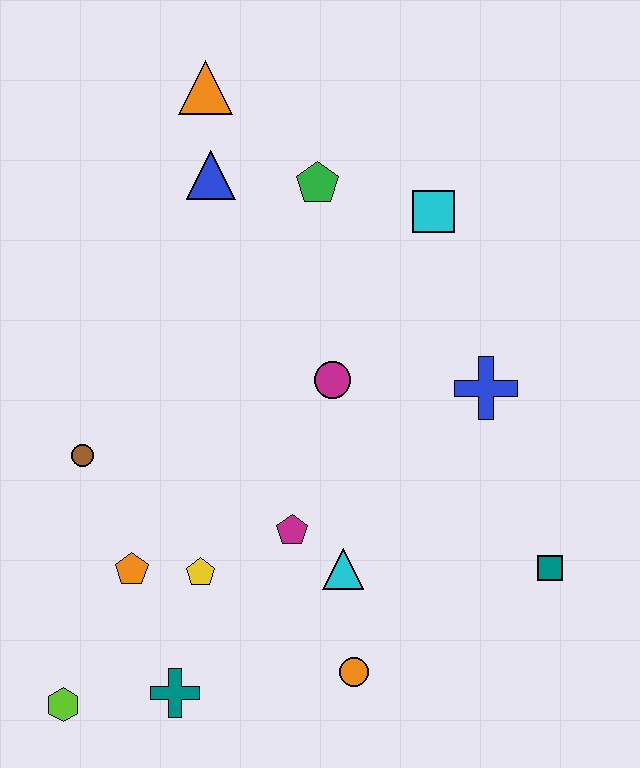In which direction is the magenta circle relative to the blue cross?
The magenta circle is to the left of the blue cross.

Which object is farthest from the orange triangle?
The lime hexagon is farthest from the orange triangle.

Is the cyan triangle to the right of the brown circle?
Yes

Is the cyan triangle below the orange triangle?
Yes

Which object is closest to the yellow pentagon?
The orange pentagon is closest to the yellow pentagon.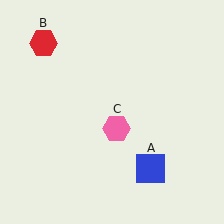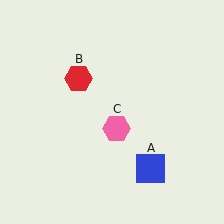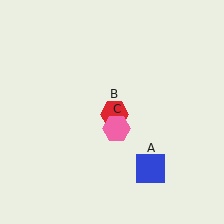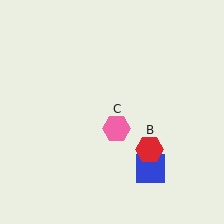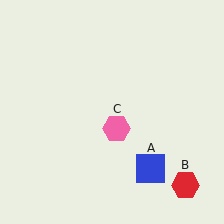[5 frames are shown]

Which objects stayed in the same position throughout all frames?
Blue square (object A) and pink hexagon (object C) remained stationary.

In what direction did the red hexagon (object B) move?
The red hexagon (object B) moved down and to the right.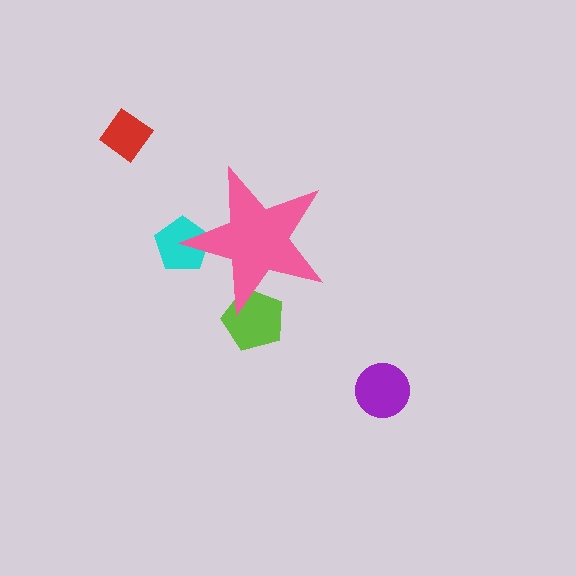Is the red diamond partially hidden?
No, the red diamond is fully visible.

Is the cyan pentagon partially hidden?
Yes, the cyan pentagon is partially hidden behind the pink star.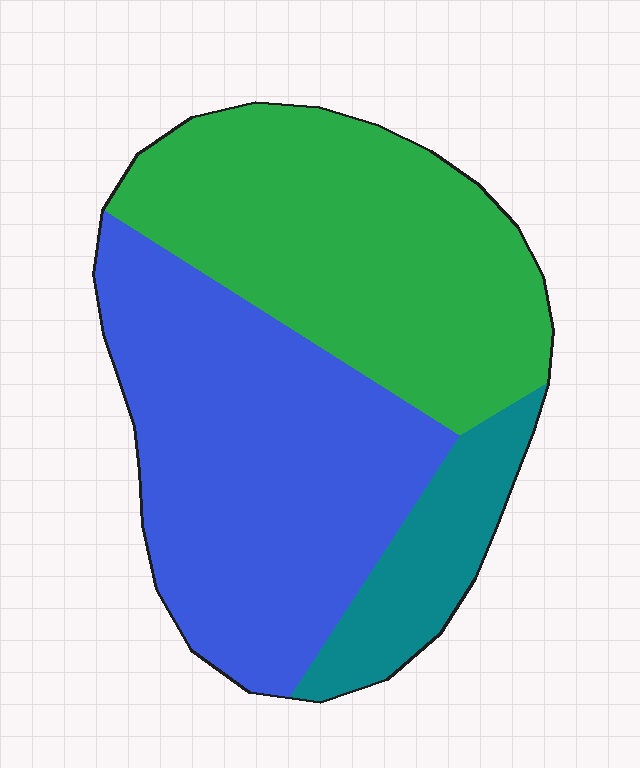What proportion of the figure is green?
Green covers 42% of the figure.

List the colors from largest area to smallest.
From largest to smallest: blue, green, teal.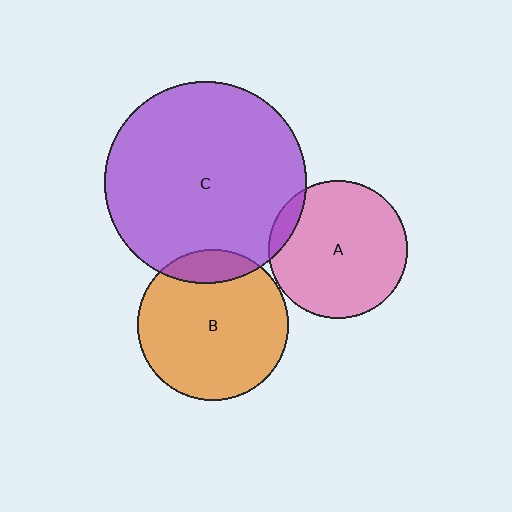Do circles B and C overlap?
Yes.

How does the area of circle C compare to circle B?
Approximately 1.8 times.